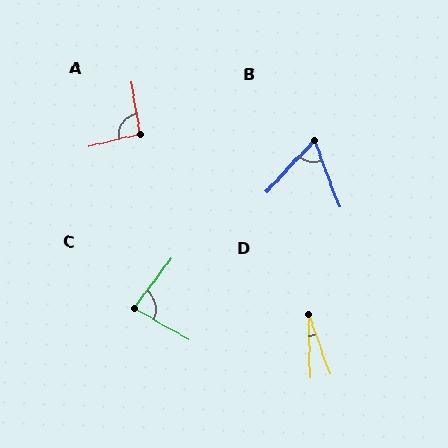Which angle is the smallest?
D, at approximately 18 degrees.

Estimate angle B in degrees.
Approximately 63 degrees.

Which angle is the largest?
A, at approximately 95 degrees.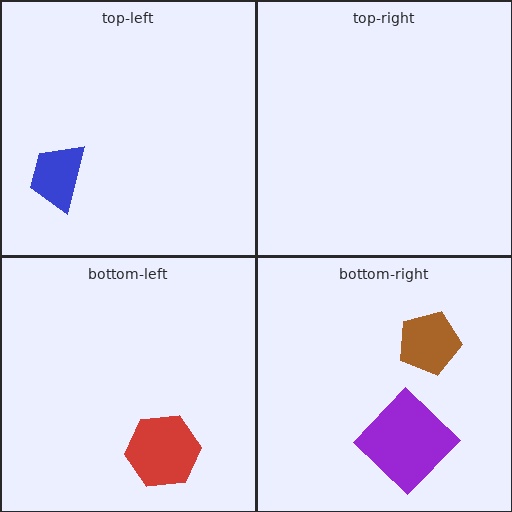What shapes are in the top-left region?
The blue trapezoid.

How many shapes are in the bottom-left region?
1.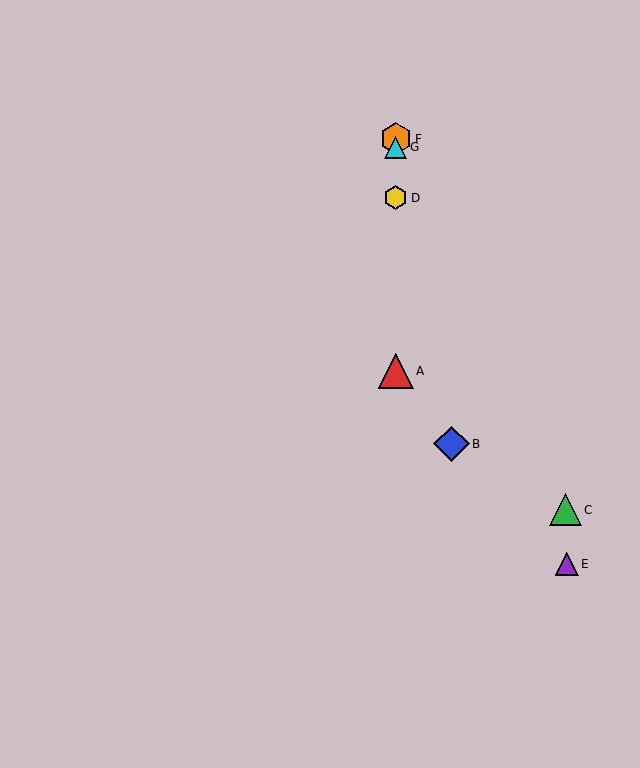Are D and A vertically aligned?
Yes, both are at x≈396.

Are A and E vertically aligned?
No, A is at x≈396 and E is at x≈567.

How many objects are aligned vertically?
4 objects (A, D, F, G) are aligned vertically.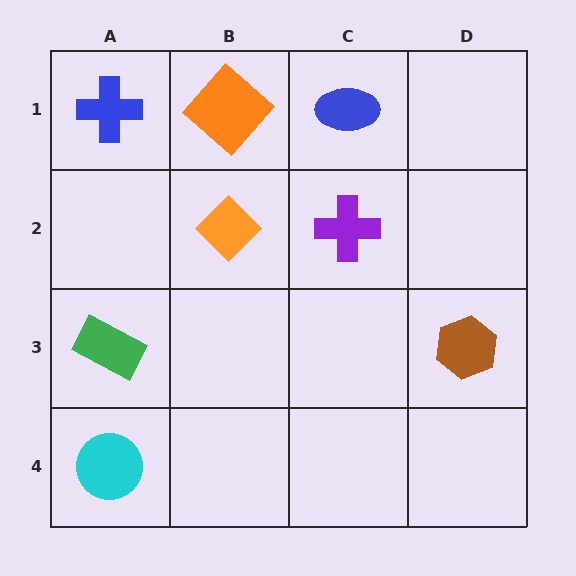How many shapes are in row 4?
1 shape.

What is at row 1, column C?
A blue ellipse.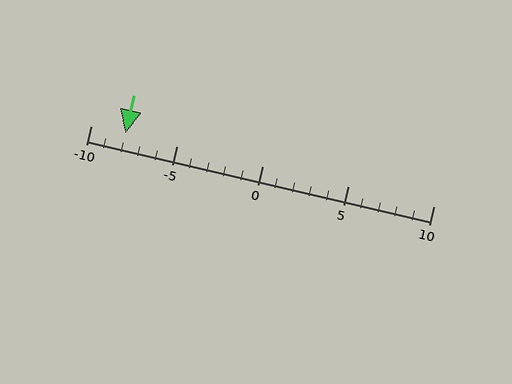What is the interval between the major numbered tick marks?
The major tick marks are spaced 5 units apart.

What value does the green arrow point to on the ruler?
The green arrow points to approximately -8.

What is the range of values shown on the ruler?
The ruler shows values from -10 to 10.